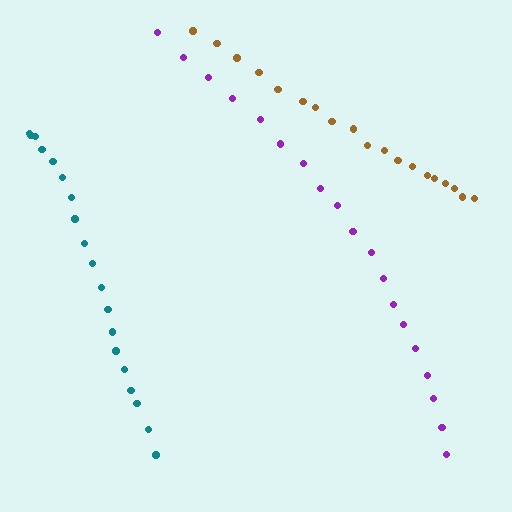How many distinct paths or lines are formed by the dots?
There are 3 distinct paths.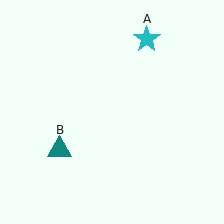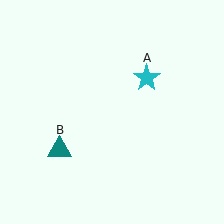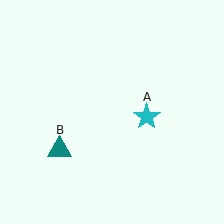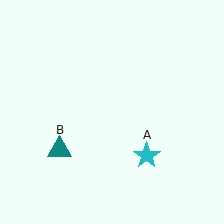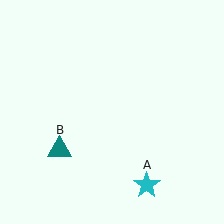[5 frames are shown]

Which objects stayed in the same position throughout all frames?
Teal triangle (object B) remained stationary.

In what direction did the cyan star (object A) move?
The cyan star (object A) moved down.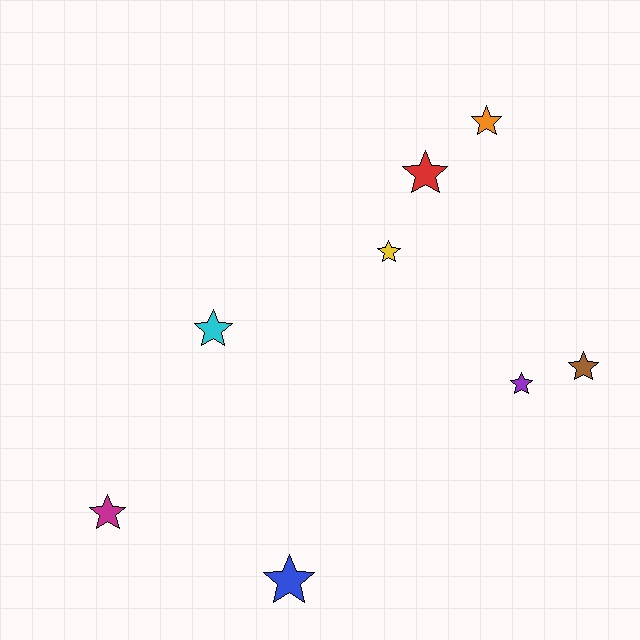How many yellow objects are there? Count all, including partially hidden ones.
There is 1 yellow object.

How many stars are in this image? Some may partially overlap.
There are 8 stars.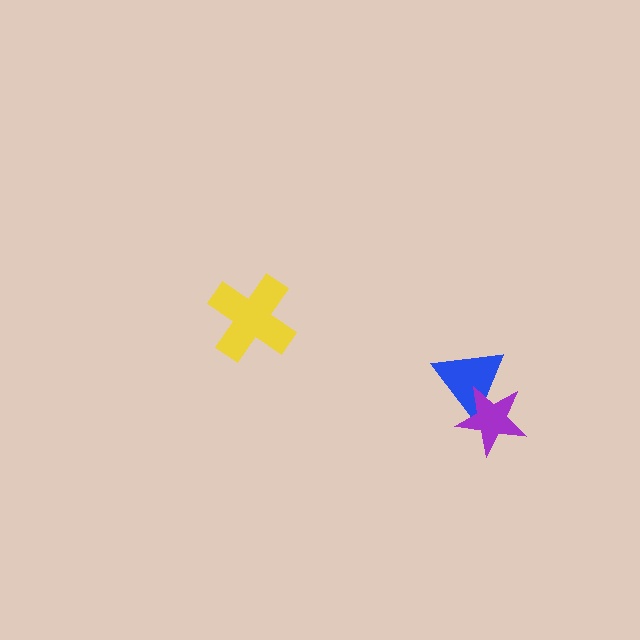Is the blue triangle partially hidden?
Yes, it is partially covered by another shape.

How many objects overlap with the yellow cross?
0 objects overlap with the yellow cross.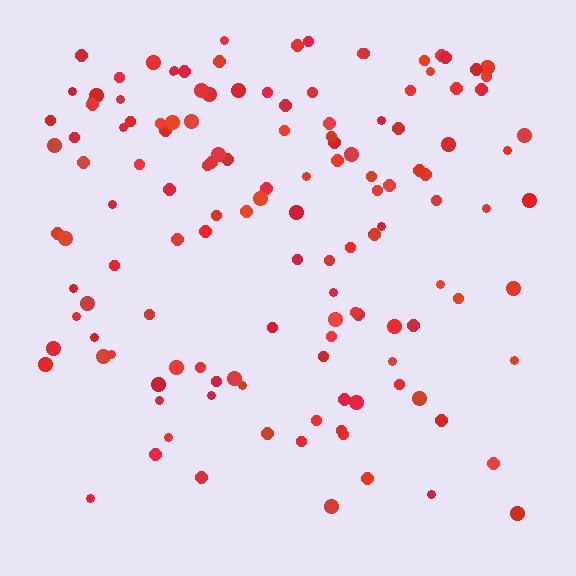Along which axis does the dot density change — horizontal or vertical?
Vertical.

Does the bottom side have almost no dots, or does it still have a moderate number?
Still a moderate number, just noticeably fewer than the top.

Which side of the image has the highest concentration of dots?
The top.